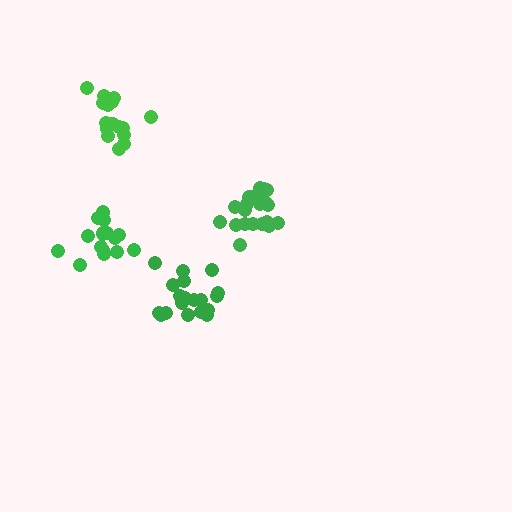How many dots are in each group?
Group 1: 20 dots, Group 2: 21 dots, Group 3: 17 dots, Group 4: 15 dots (73 total).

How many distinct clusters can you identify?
There are 4 distinct clusters.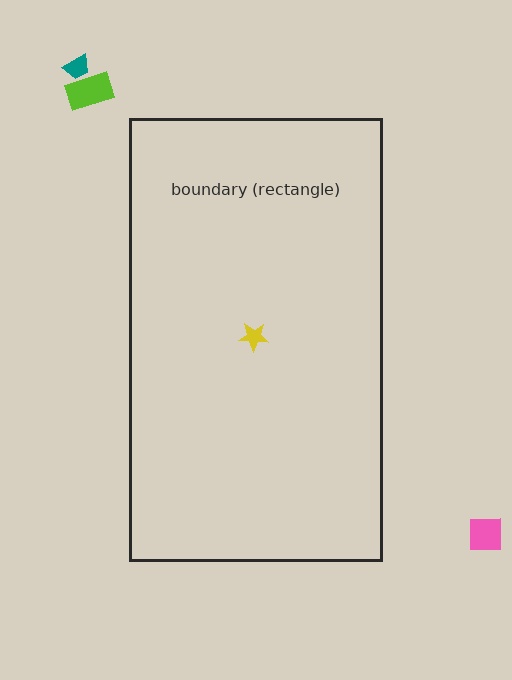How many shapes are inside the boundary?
1 inside, 3 outside.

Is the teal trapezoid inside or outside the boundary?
Outside.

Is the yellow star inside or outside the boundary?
Inside.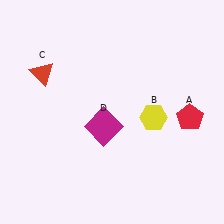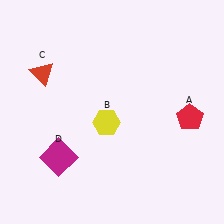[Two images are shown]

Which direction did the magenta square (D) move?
The magenta square (D) moved left.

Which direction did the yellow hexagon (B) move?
The yellow hexagon (B) moved left.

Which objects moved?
The objects that moved are: the yellow hexagon (B), the magenta square (D).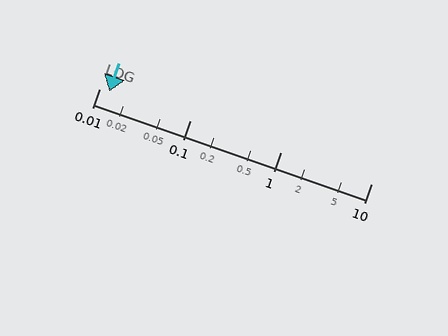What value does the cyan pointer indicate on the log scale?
The pointer indicates approximately 0.013.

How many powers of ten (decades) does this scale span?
The scale spans 3 decades, from 0.01 to 10.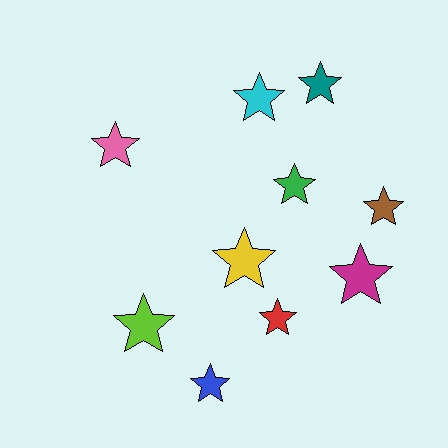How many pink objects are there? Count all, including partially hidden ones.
There is 1 pink object.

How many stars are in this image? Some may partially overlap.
There are 10 stars.